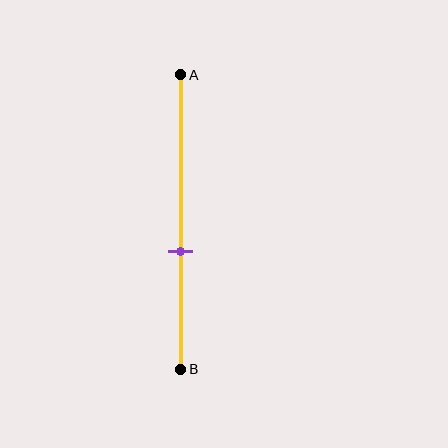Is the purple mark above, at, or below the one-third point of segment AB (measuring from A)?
The purple mark is below the one-third point of segment AB.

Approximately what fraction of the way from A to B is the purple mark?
The purple mark is approximately 60% of the way from A to B.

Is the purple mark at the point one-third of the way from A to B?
No, the mark is at about 60% from A, not at the 33% one-third point.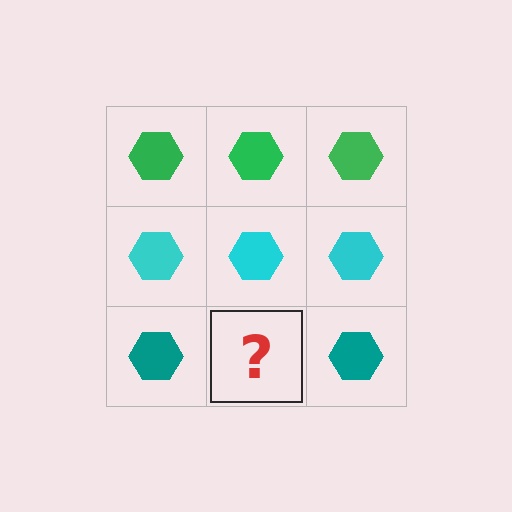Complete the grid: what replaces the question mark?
The question mark should be replaced with a teal hexagon.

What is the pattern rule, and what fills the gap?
The rule is that each row has a consistent color. The gap should be filled with a teal hexagon.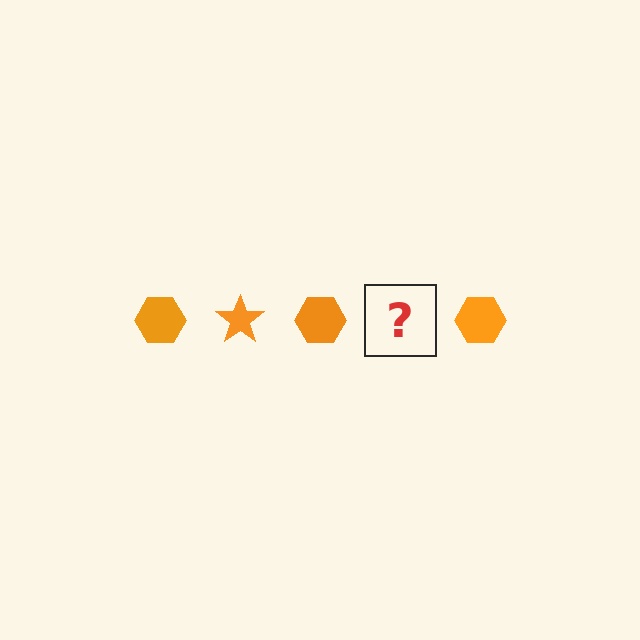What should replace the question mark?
The question mark should be replaced with an orange star.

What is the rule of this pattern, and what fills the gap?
The rule is that the pattern cycles through hexagon, star shapes in orange. The gap should be filled with an orange star.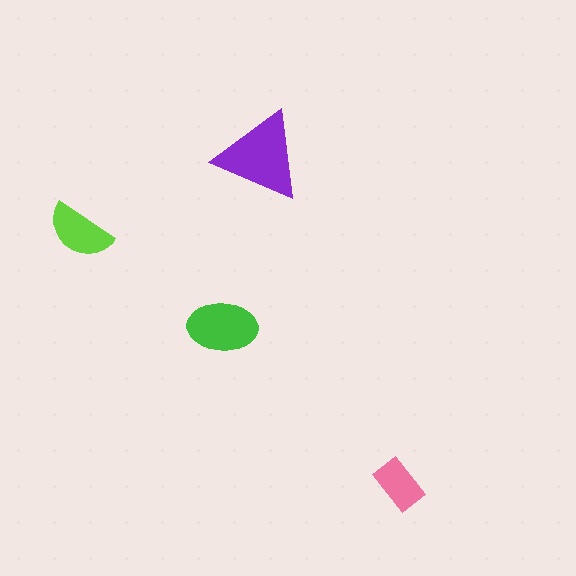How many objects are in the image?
There are 4 objects in the image.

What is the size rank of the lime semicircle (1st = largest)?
3rd.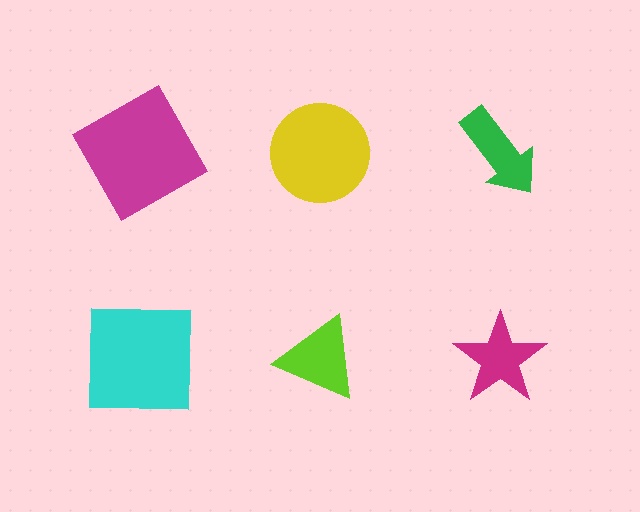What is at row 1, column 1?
A magenta square.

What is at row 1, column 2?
A yellow circle.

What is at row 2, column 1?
A cyan square.